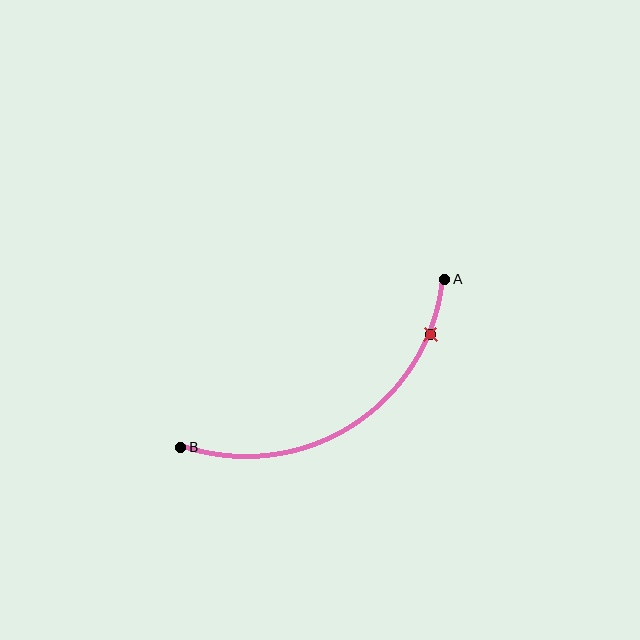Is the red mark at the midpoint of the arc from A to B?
No. The red mark lies on the arc but is closer to endpoint A. The arc midpoint would be at the point on the curve equidistant along the arc from both A and B.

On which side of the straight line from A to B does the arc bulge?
The arc bulges below the straight line connecting A and B.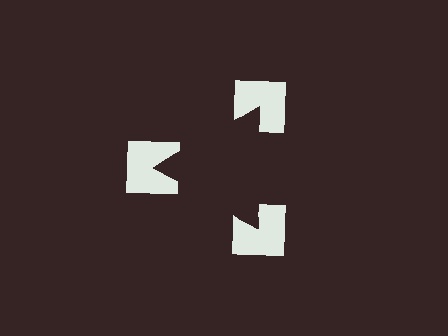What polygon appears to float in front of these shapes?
An illusory triangle — its edges are inferred from the aligned wedge cuts in the notched squares, not physically drawn.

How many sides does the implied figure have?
3 sides.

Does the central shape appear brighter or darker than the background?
It typically appears slightly darker than the background, even though no actual brightness change is drawn.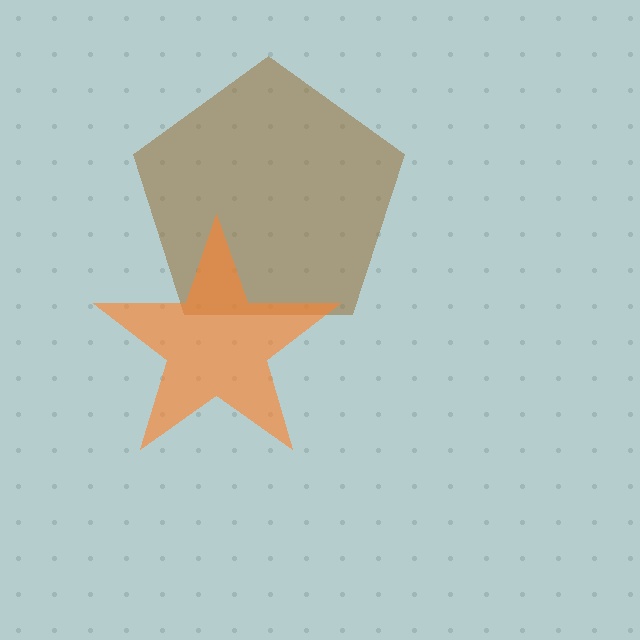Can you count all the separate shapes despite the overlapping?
Yes, there are 2 separate shapes.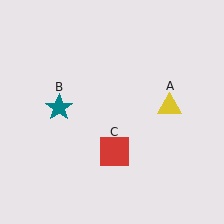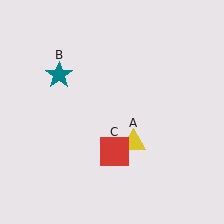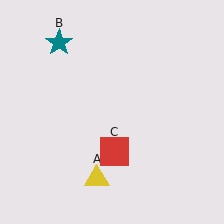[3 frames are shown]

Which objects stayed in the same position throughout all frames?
Red square (object C) remained stationary.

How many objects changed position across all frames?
2 objects changed position: yellow triangle (object A), teal star (object B).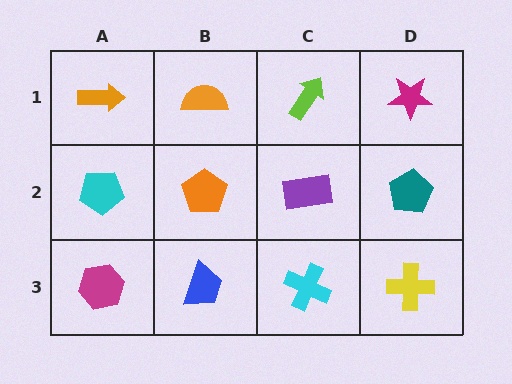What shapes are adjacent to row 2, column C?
A lime arrow (row 1, column C), a cyan cross (row 3, column C), an orange pentagon (row 2, column B), a teal pentagon (row 2, column D).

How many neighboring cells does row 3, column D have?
2.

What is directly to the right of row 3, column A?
A blue trapezoid.